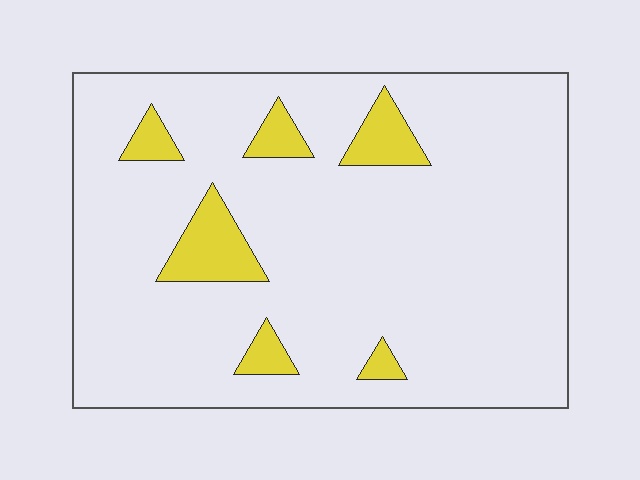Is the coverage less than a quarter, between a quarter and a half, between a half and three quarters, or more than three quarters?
Less than a quarter.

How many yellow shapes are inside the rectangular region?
6.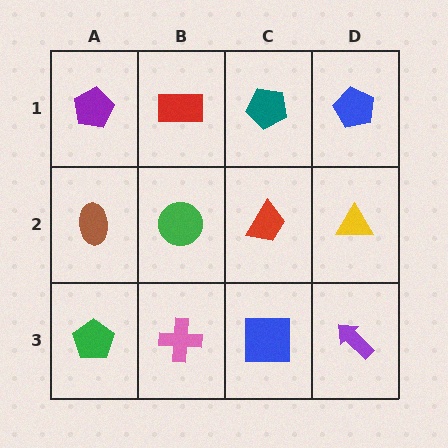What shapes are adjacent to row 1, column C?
A red trapezoid (row 2, column C), a red rectangle (row 1, column B), a blue pentagon (row 1, column D).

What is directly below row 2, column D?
A purple arrow.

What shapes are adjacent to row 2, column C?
A teal pentagon (row 1, column C), a blue square (row 3, column C), a green circle (row 2, column B), a yellow triangle (row 2, column D).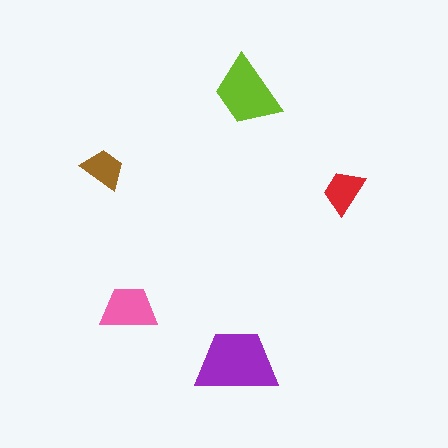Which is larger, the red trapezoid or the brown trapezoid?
The red one.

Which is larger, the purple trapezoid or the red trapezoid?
The purple one.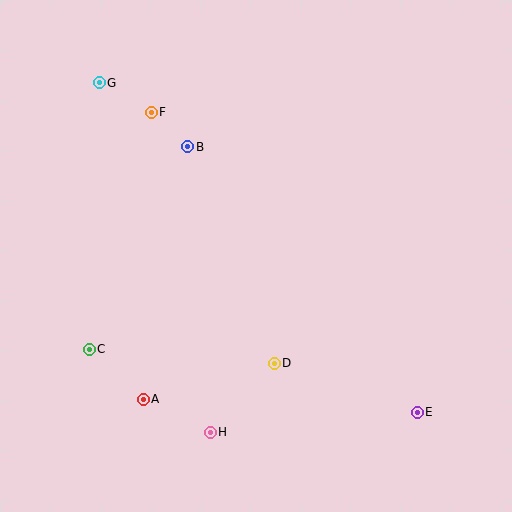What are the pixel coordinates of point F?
Point F is at (151, 112).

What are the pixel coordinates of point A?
Point A is at (143, 399).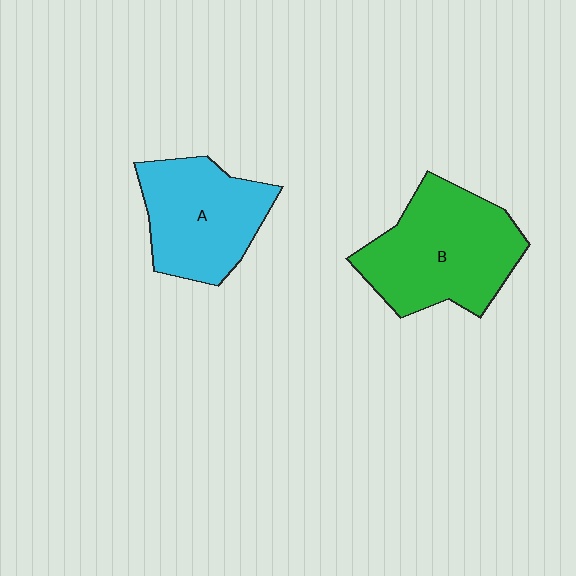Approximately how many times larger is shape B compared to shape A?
Approximately 1.2 times.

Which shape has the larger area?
Shape B (green).